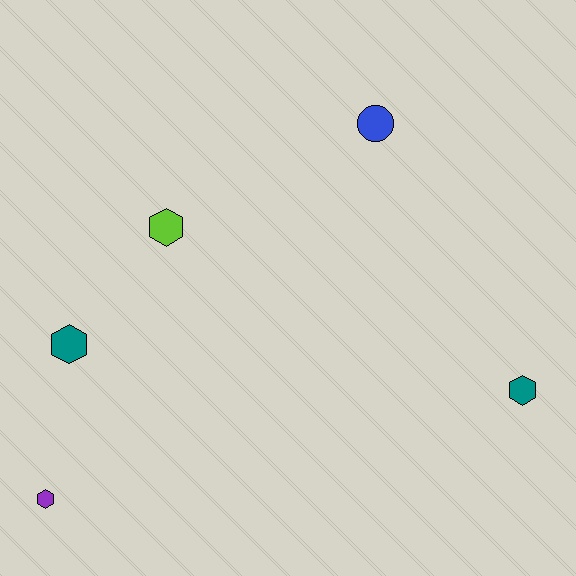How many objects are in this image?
There are 5 objects.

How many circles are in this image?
There is 1 circle.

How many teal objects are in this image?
There are 2 teal objects.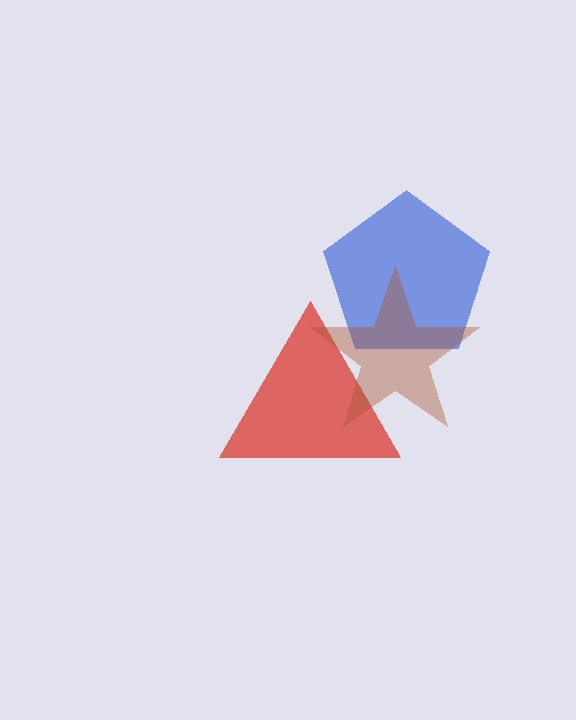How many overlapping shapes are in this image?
There are 3 overlapping shapes in the image.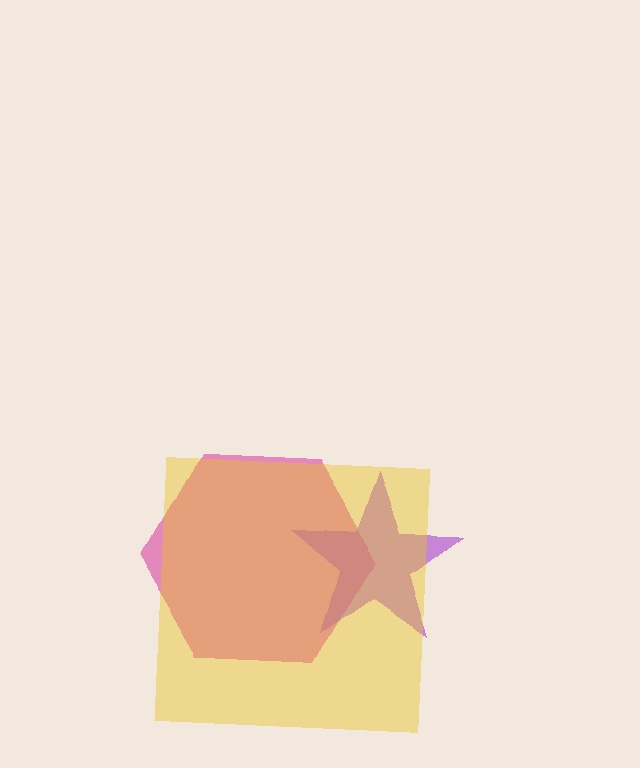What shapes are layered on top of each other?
The layered shapes are: a magenta hexagon, a purple star, a yellow square.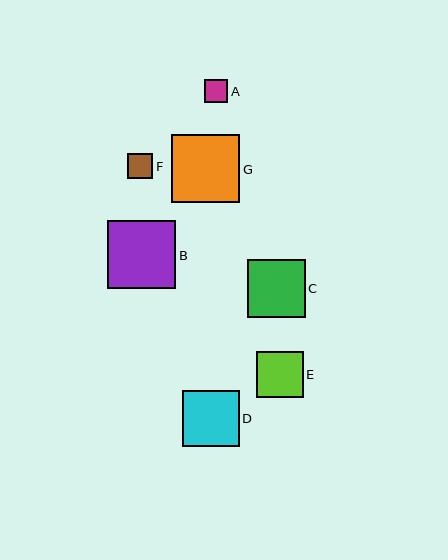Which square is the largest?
Square G is the largest with a size of approximately 68 pixels.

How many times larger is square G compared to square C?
Square G is approximately 1.2 times the size of square C.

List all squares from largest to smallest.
From largest to smallest: G, B, C, D, E, F, A.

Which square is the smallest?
Square A is the smallest with a size of approximately 23 pixels.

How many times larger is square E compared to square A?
Square E is approximately 2.0 times the size of square A.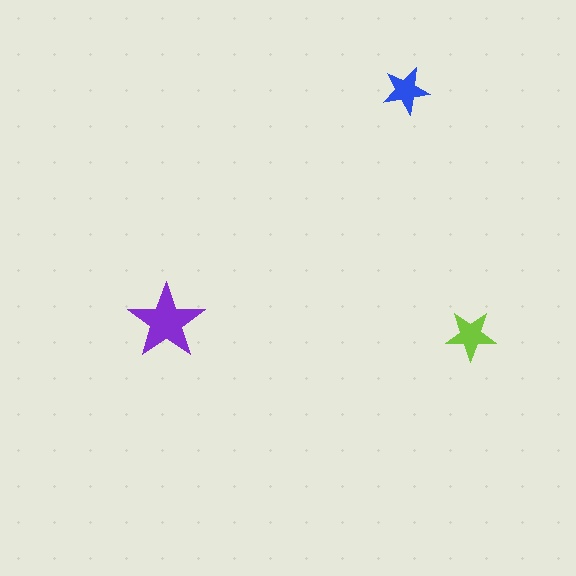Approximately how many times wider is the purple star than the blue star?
About 1.5 times wider.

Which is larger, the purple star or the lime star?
The purple one.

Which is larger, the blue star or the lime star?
The lime one.